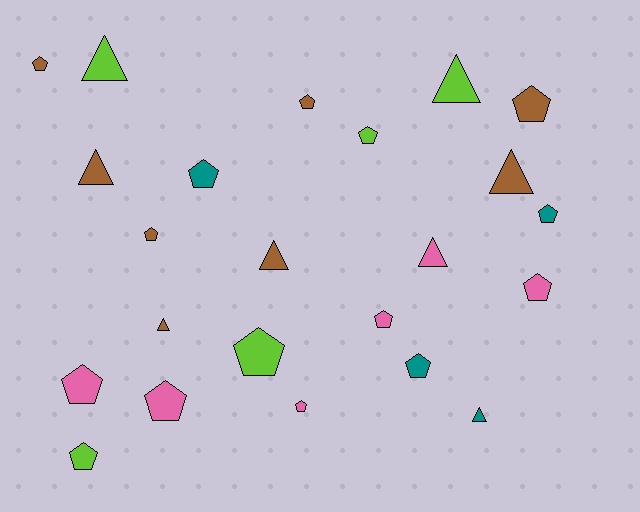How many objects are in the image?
There are 23 objects.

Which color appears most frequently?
Brown, with 8 objects.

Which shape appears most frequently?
Pentagon, with 15 objects.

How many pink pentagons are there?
There are 5 pink pentagons.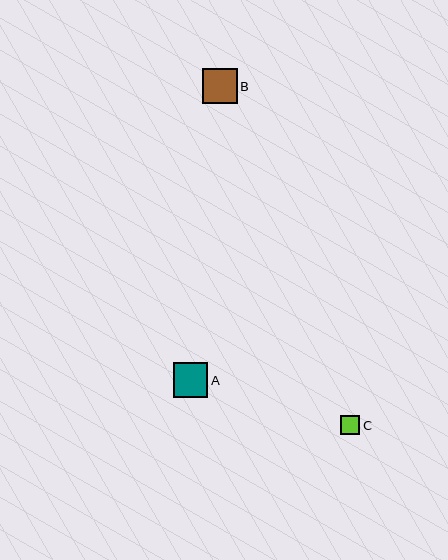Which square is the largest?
Square B is the largest with a size of approximately 34 pixels.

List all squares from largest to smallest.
From largest to smallest: B, A, C.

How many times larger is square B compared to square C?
Square B is approximately 1.8 times the size of square C.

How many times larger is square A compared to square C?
Square A is approximately 1.8 times the size of square C.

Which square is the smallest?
Square C is the smallest with a size of approximately 19 pixels.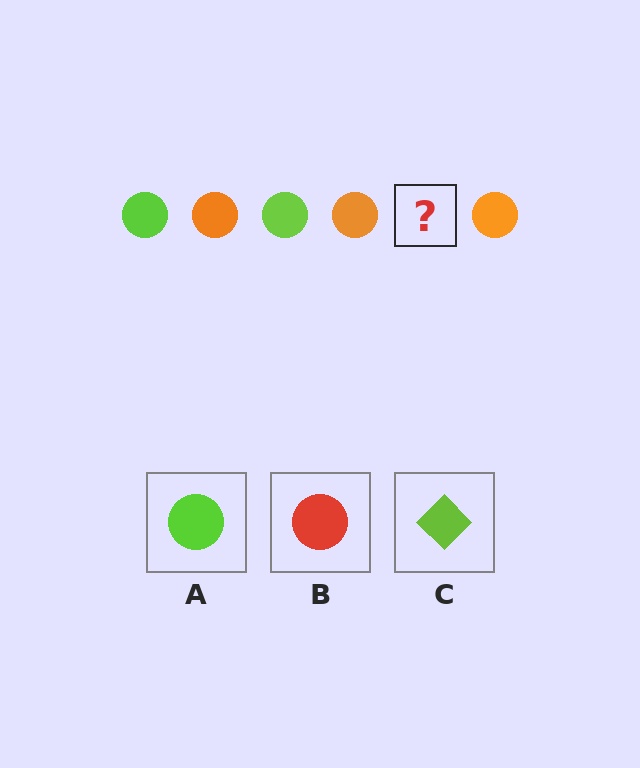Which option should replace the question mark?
Option A.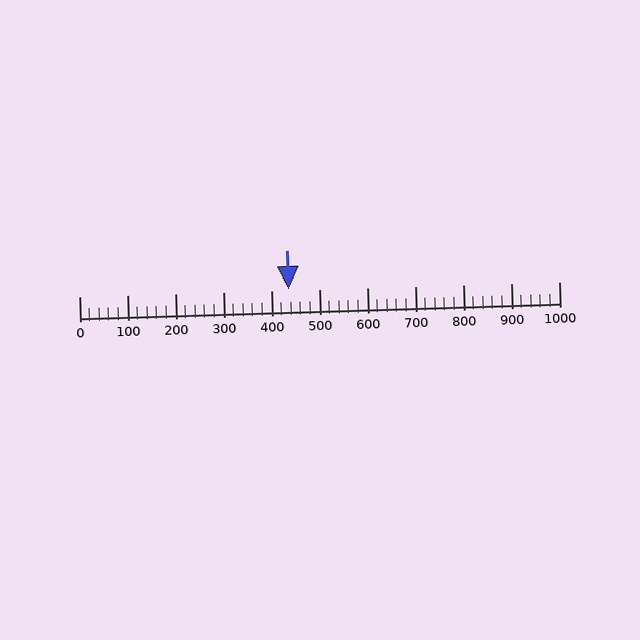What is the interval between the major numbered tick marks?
The major tick marks are spaced 100 units apart.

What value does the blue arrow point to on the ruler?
The blue arrow points to approximately 436.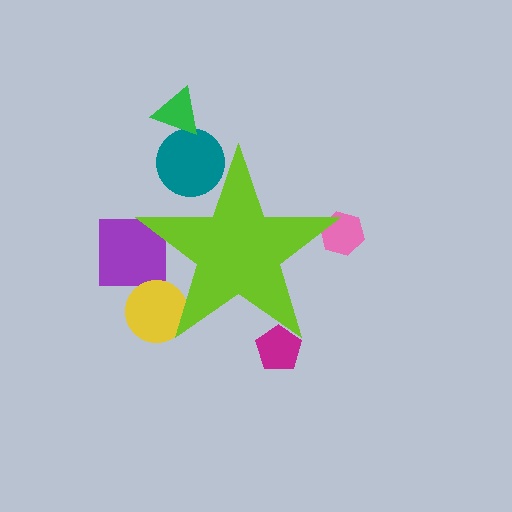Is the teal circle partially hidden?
Yes, the teal circle is partially hidden behind the lime star.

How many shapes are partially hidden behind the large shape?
5 shapes are partially hidden.